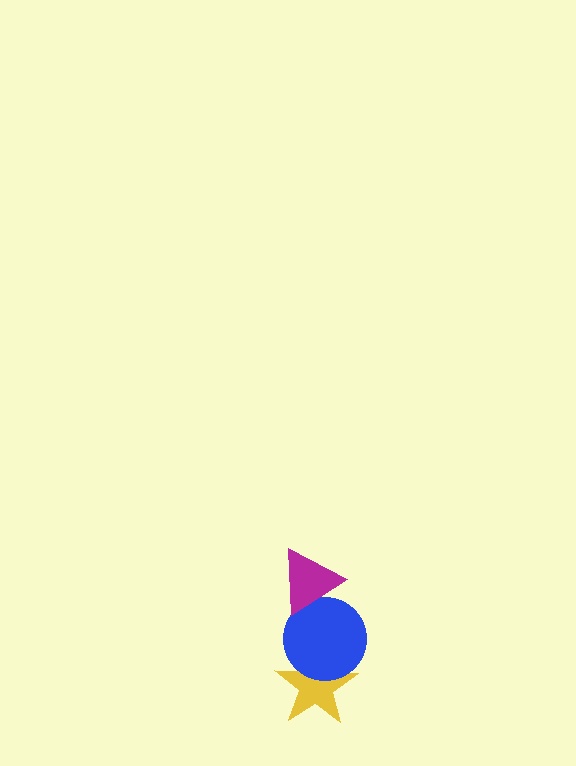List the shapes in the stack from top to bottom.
From top to bottom: the magenta triangle, the blue circle, the yellow star.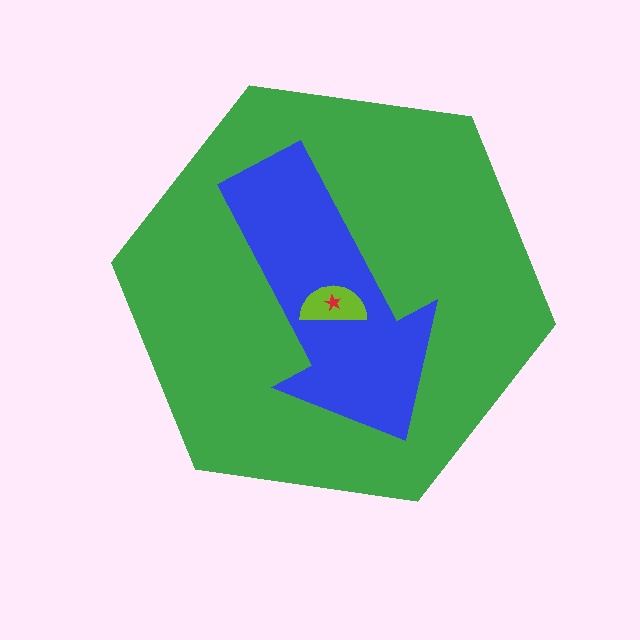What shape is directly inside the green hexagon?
The blue arrow.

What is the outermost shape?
The green hexagon.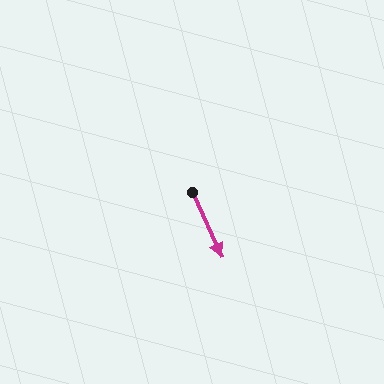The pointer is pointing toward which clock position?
Roughly 5 o'clock.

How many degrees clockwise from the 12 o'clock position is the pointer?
Approximately 155 degrees.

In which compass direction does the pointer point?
Southeast.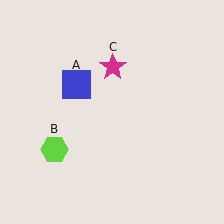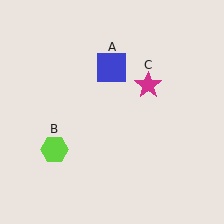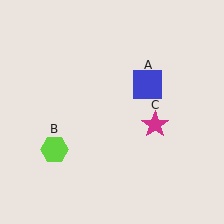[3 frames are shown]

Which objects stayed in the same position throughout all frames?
Lime hexagon (object B) remained stationary.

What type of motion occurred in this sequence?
The blue square (object A), magenta star (object C) rotated clockwise around the center of the scene.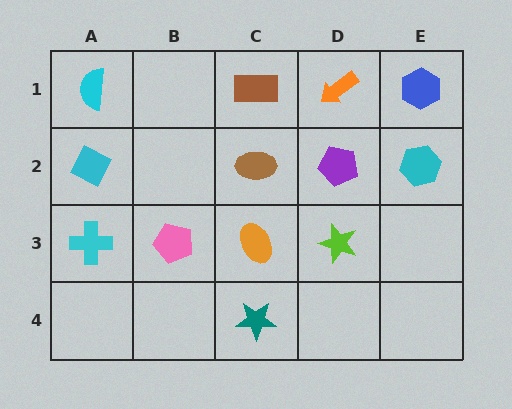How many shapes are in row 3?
4 shapes.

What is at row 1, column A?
A cyan semicircle.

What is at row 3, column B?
A pink pentagon.